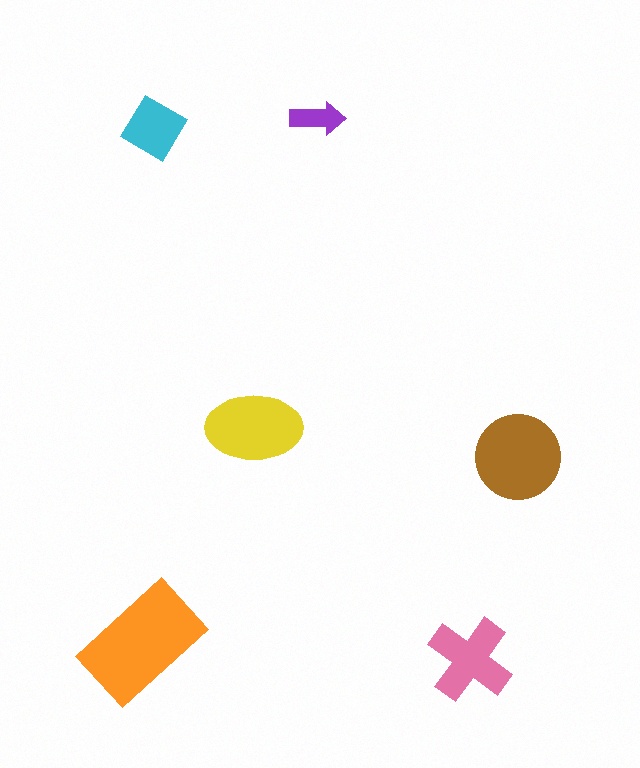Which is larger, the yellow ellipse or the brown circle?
The brown circle.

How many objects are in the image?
There are 6 objects in the image.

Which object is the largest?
The orange rectangle.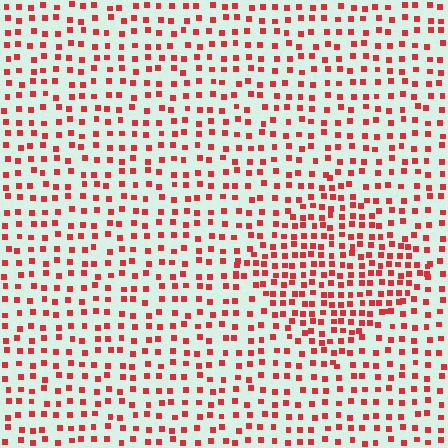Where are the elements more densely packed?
The elements are more densely packed inside the diamond boundary.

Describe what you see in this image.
The image contains small red elements arranged at two different densities. A diamond-shaped region is visible where the elements are more densely packed than the surrounding area.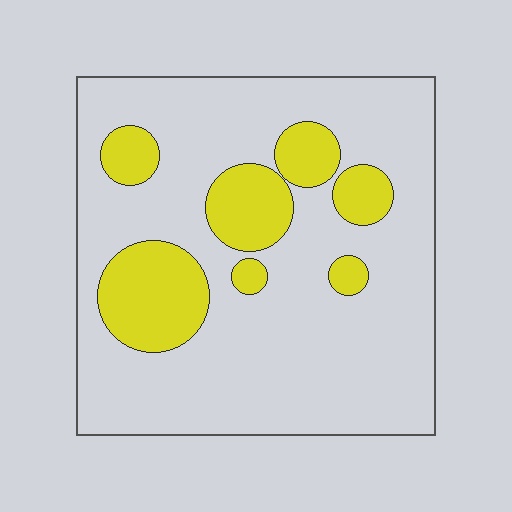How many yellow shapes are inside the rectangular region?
7.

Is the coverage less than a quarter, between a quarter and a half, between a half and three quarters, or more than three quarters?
Less than a quarter.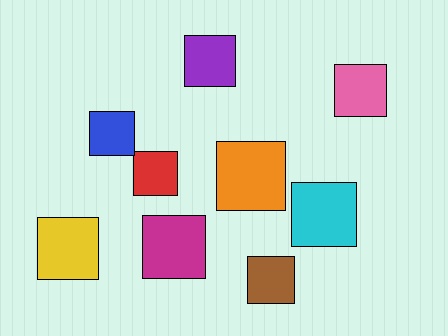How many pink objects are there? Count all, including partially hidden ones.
There is 1 pink object.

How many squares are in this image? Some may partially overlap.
There are 9 squares.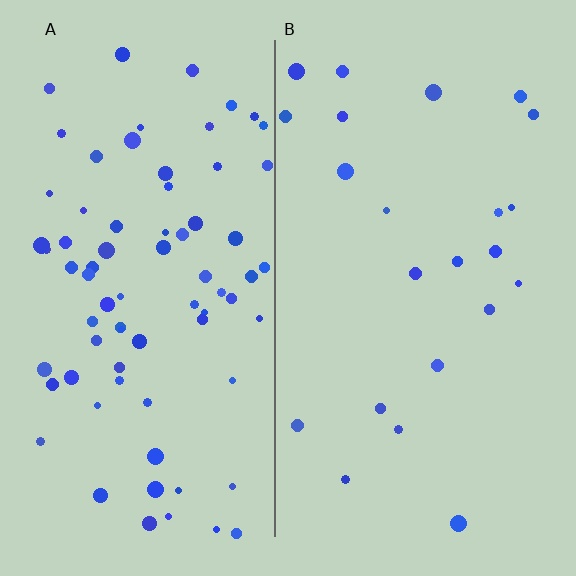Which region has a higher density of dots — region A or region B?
A (the left).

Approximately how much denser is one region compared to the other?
Approximately 3.3× — region A over region B.